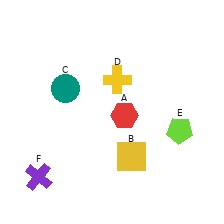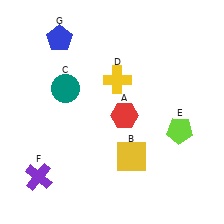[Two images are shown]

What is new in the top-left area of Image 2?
A blue pentagon (G) was added in the top-left area of Image 2.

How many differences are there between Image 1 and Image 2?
There is 1 difference between the two images.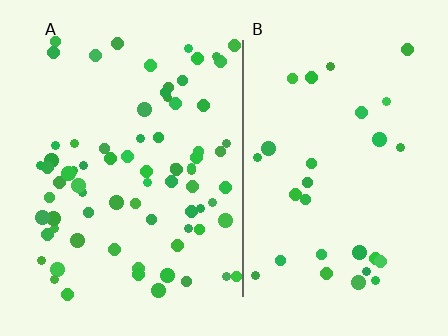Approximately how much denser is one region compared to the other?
Approximately 2.5× — region A over region B.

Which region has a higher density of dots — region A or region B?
A (the left).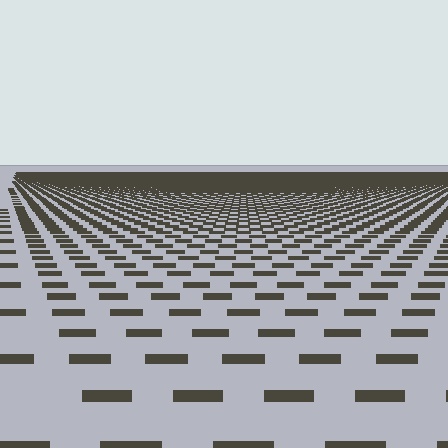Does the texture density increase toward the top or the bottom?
Density increases toward the top.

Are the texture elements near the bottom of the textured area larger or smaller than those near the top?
Larger. Near the bottom, elements are closer to the viewer and appear at a bigger on-screen size.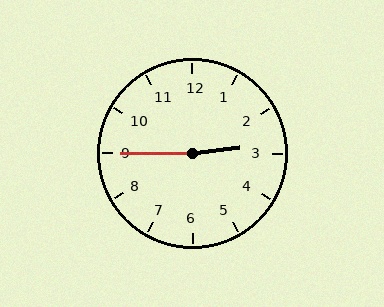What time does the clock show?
2:45.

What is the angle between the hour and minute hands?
Approximately 172 degrees.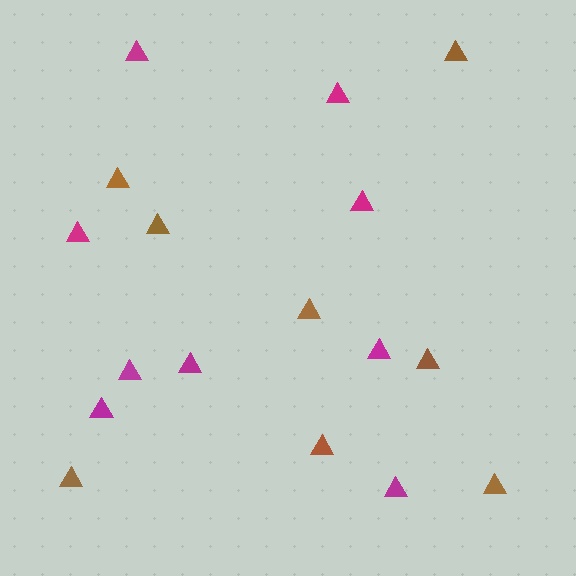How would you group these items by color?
There are 2 groups: one group of brown triangles (8) and one group of magenta triangles (9).